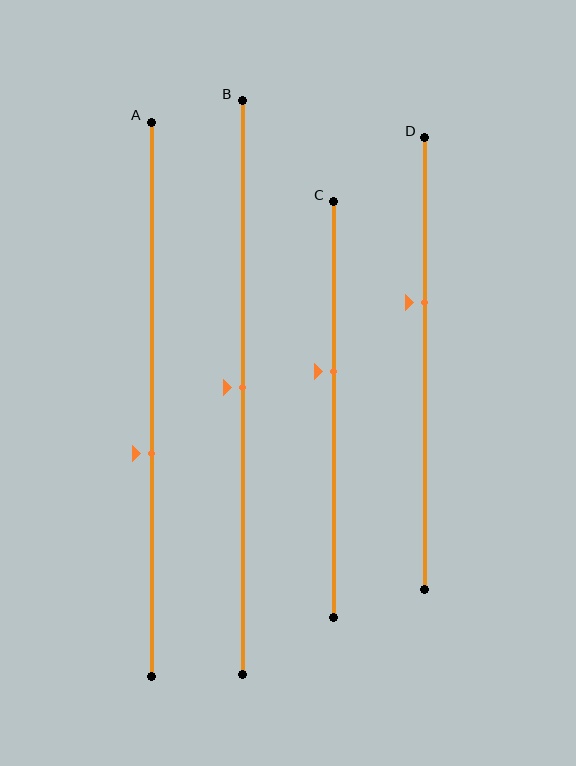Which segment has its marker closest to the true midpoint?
Segment B has its marker closest to the true midpoint.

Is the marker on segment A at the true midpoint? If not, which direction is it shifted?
No, the marker on segment A is shifted downward by about 10% of the segment length.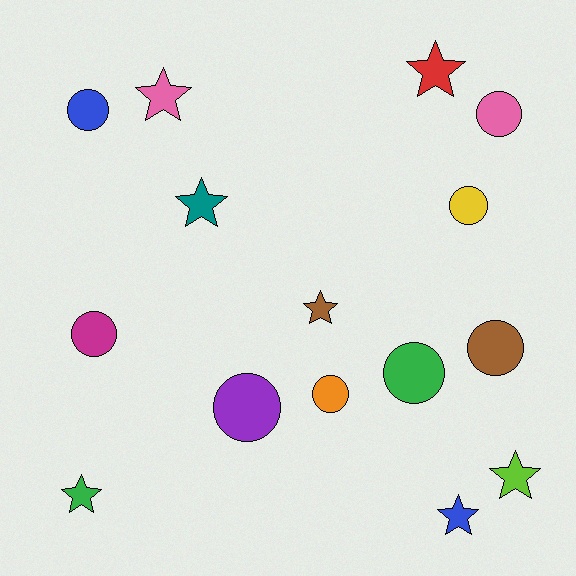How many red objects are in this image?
There is 1 red object.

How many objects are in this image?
There are 15 objects.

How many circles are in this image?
There are 8 circles.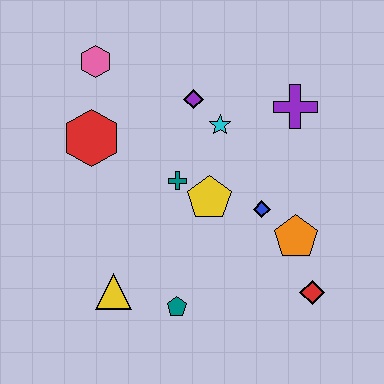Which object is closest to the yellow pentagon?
The teal cross is closest to the yellow pentagon.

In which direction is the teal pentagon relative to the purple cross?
The teal pentagon is below the purple cross.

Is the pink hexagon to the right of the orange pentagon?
No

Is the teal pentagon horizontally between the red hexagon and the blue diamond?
Yes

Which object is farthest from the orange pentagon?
The pink hexagon is farthest from the orange pentagon.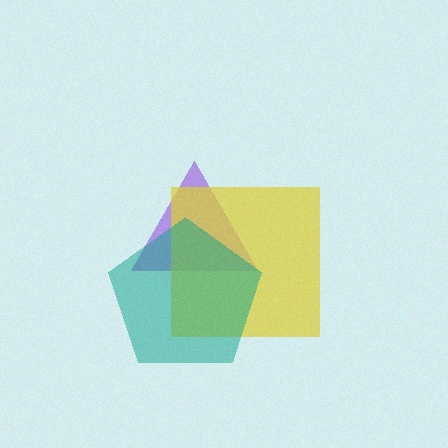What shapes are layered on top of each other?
The layered shapes are: a purple triangle, a yellow square, a teal pentagon.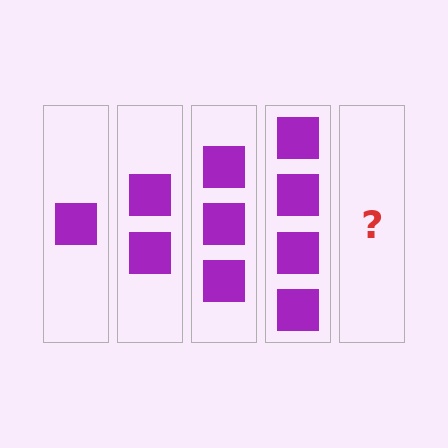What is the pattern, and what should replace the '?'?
The pattern is that each step adds one more square. The '?' should be 5 squares.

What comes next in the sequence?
The next element should be 5 squares.